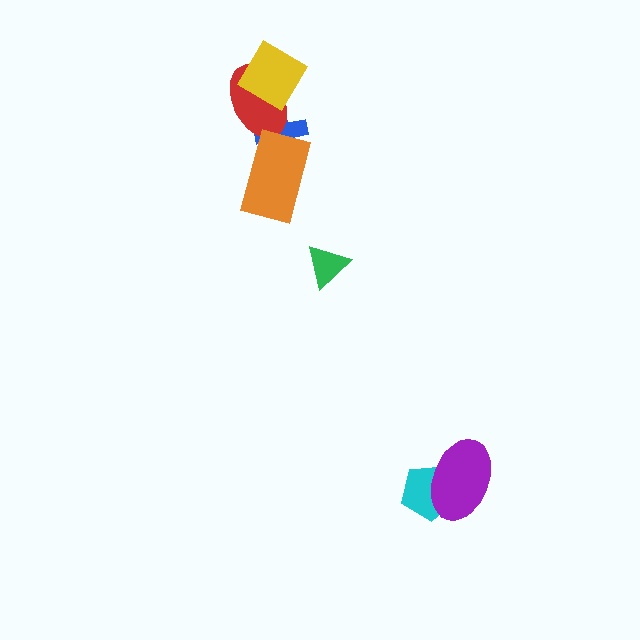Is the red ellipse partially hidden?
Yes, it is partially covered by another shape.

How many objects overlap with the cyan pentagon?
1 object overlaps with the cyan pentagon.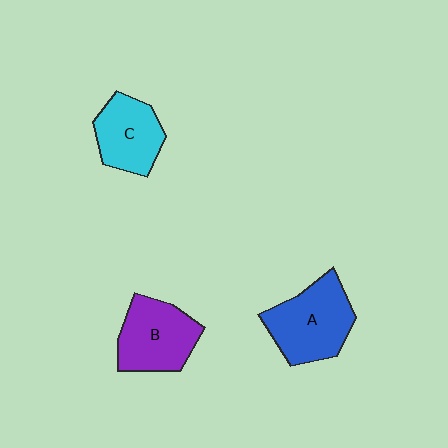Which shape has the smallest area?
Shape C (cyan).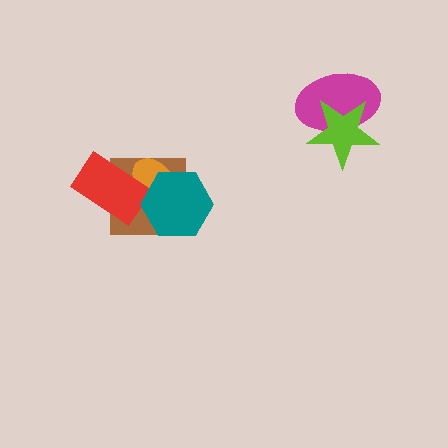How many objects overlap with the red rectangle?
2 objects overlap with the red rectangle.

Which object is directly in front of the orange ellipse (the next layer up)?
The red rectangle is directly in front of the orange ellipse.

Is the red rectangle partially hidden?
No, no other shape covers it.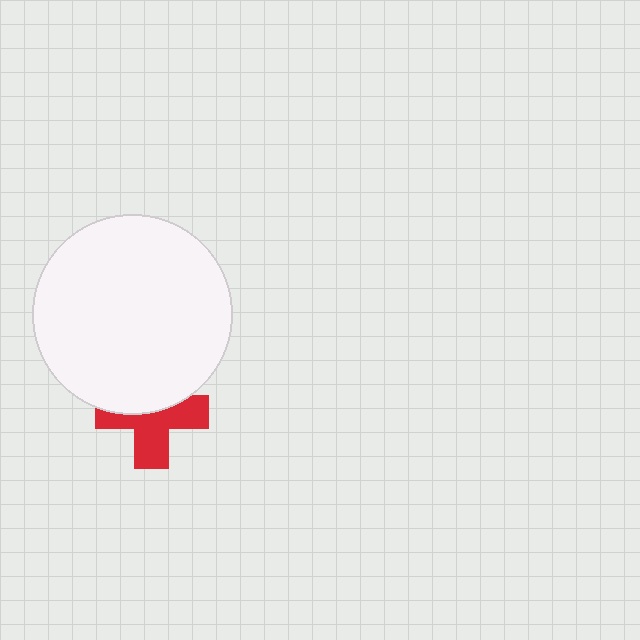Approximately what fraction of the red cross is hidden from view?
Roughly 42% of the red cross is hidden behind the white circle.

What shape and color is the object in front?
The object in front is a white circle.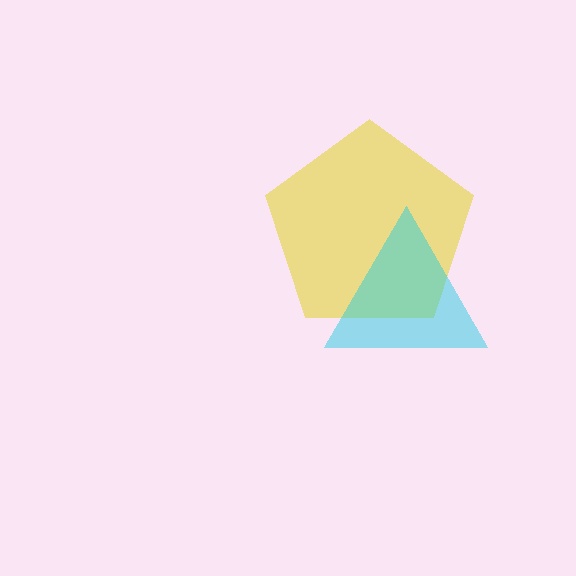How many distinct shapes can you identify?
There are 2 distinct shapes: a yellow pentagon, a cyan triangle.